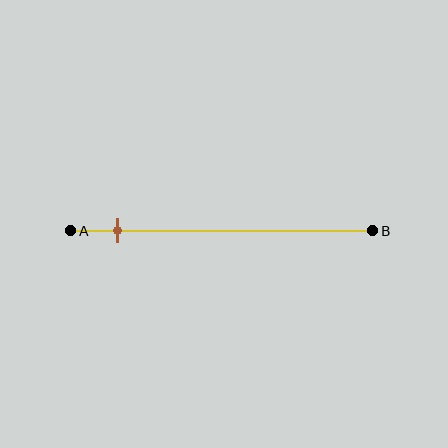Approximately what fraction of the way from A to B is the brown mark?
The brown mark is approximately 15% of the way from A to B.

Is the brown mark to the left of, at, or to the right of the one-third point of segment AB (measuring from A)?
The brown mark is to the left of the one-third point of segment AB.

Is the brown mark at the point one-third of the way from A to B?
No, the mark is at about 15% from A, not at the 33% one-third point.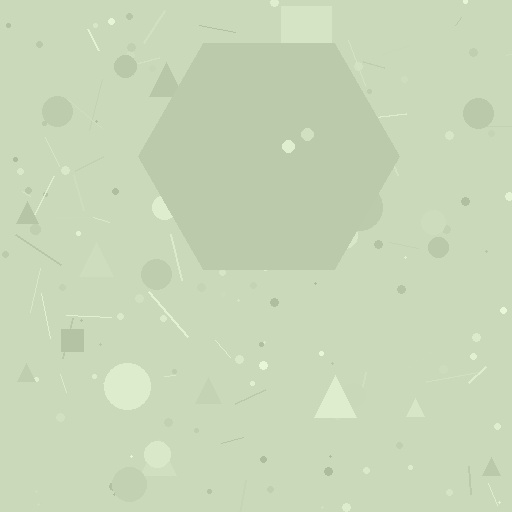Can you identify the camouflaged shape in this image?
The camouflaged shape is a hexagon.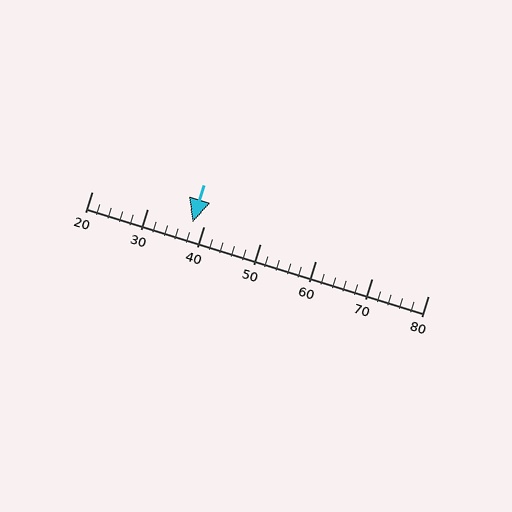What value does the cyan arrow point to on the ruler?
The cyan arrow points to approximately 38.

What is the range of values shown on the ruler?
The ruler shows values from 20 to 80.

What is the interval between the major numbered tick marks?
The major tick marks are spaced 10 units apart.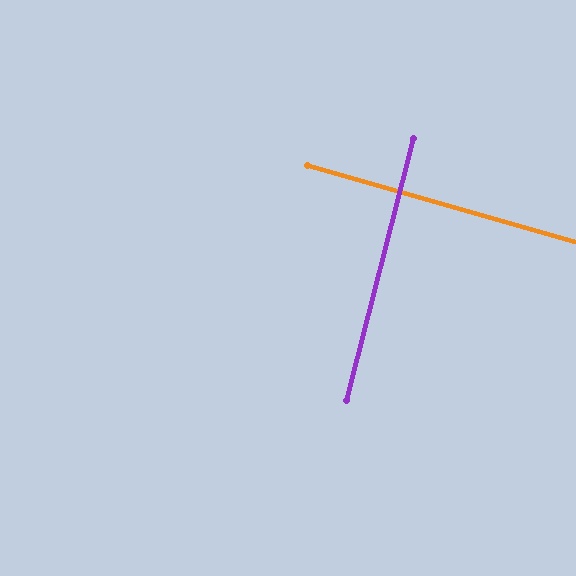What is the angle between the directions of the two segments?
Approximately 88 degrees.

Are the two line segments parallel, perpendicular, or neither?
Perpendicular — they meet at approximately 88°.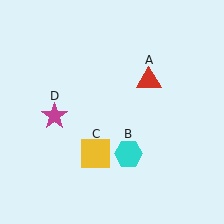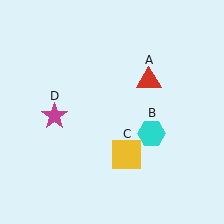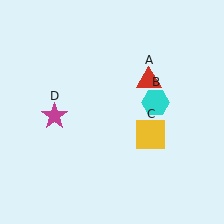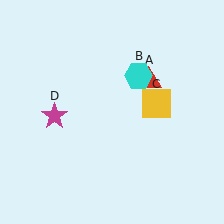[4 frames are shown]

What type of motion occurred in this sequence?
The cyan hexagon (object B), yellow square (object C) rotated counterclockwise around the center of the scene.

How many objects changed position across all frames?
2 objects changed position: cyan hexagon (object B), yellow square (object C).